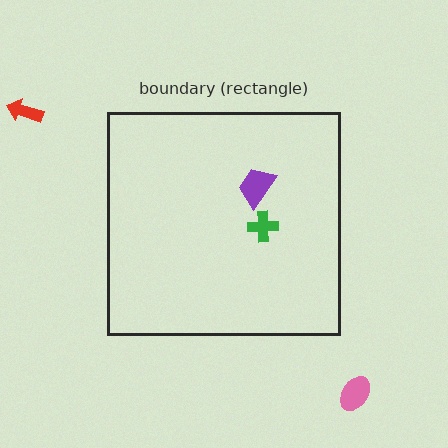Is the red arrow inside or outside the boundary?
Outside.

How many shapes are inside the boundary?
2 inside, 2 outside.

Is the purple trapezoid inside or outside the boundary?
Inside.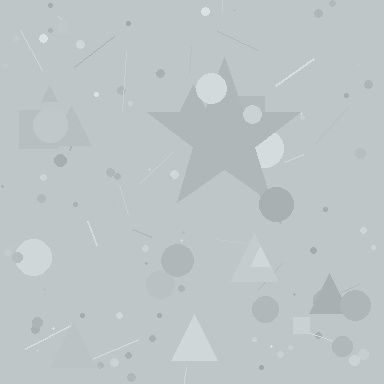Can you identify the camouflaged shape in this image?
The camouflaged shape is a star.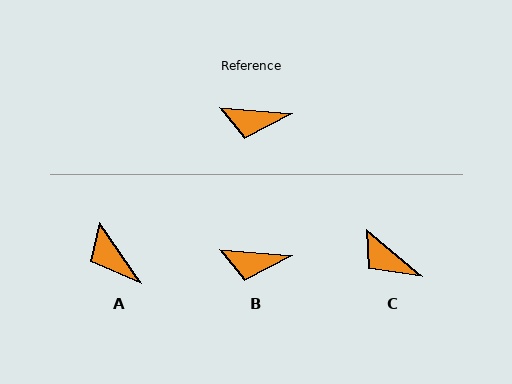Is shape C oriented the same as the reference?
No, it is off by about 35 degrees.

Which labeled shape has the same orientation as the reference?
B.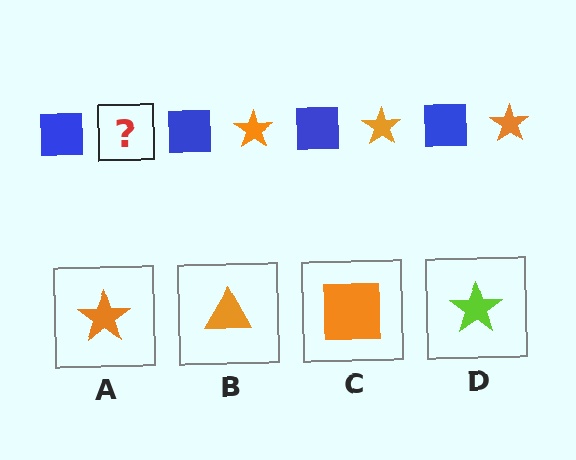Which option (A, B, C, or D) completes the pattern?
A.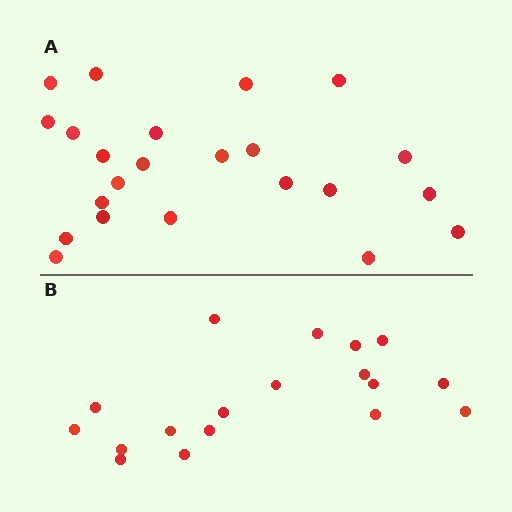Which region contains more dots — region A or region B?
Region A (the top region) has more dots.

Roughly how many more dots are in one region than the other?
Region A has about 5 more dots than region B.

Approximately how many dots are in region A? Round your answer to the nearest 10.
About 20 dots. (The exact count is 23, which rounds to 20.)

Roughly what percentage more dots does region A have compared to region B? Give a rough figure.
About 30% more.